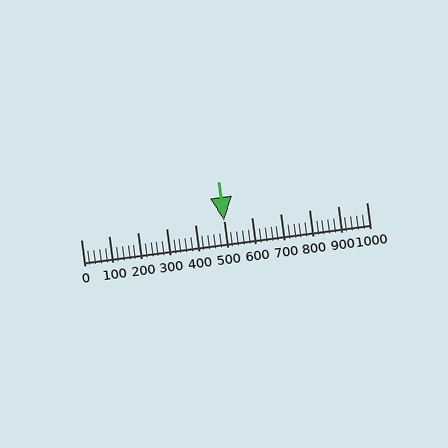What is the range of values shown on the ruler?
The ruler shows values from 0 to 1000.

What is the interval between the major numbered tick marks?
The major tick marks are spaced 100 units apart.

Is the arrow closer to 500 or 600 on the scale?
The arrow is closer to 500.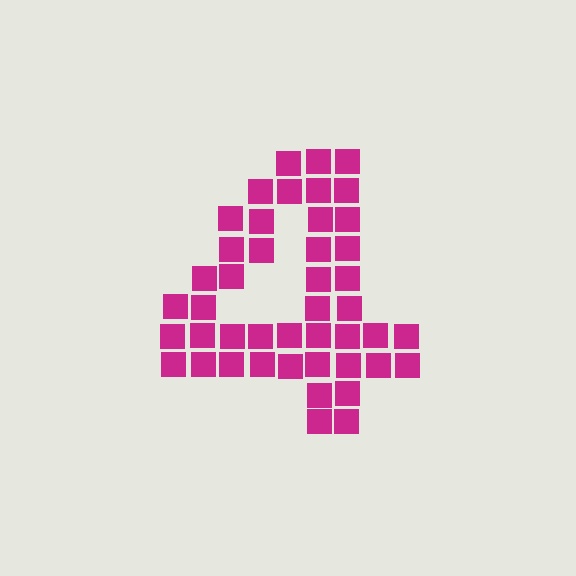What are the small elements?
The small elements are squares.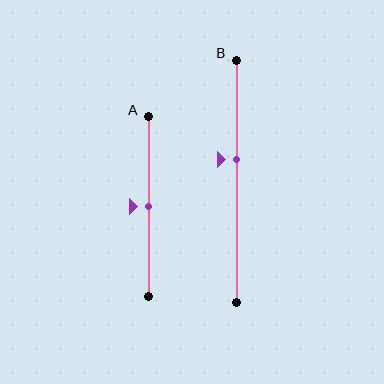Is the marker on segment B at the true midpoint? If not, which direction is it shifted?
No, the marker on segment B is shifted upward by about 9% of the segment length.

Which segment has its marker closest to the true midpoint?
Segment A has its marker closest to the true midpoint.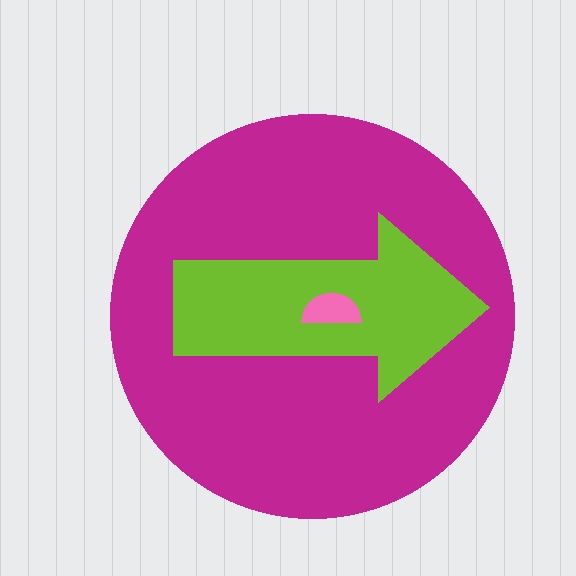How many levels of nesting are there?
3.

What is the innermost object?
The pink semicircle.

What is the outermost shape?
The magenta circle.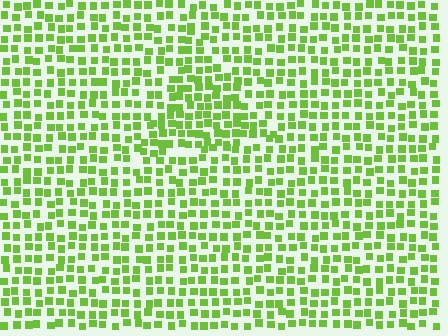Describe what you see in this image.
The image contains small lime elements arranged at two different densities. A triangle-shaped region is visible where the elements are more densely packed than the surrounding area.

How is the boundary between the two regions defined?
The boundary is defined by a change in element density (approximately 1.4x ratio). All elements are the same color, size, and shape.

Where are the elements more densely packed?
The elements are more densely packed inside the triangle boundary.